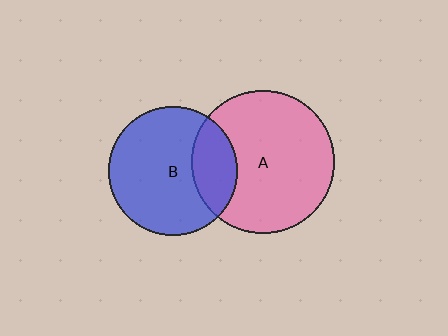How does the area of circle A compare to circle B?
Approximately 1.2 times.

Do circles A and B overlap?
Yes.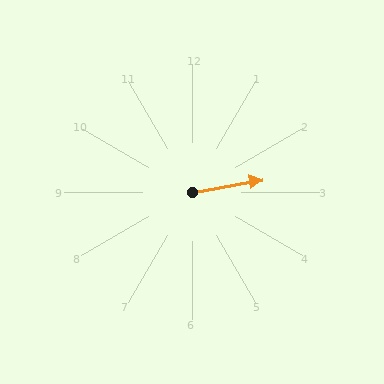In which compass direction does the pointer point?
East.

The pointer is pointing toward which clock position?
Roughly 3 o'clock.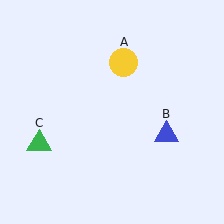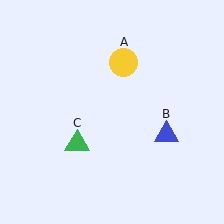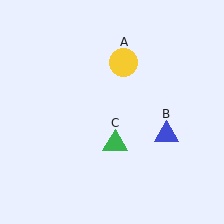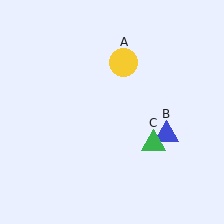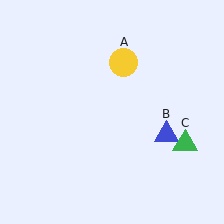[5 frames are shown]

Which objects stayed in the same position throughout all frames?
Yellow circle (object A) and blue triangle (object B) remained stationary.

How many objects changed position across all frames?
1 object changed position: green triangle (object C).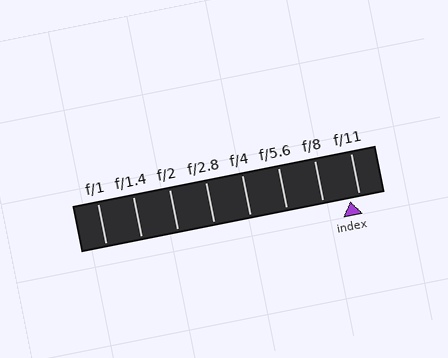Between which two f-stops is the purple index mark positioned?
The index mark is between f/8 and f/11.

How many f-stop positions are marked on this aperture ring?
There are 8 f-stop positions marked.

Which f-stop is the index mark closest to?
The index mark is closest to f/11.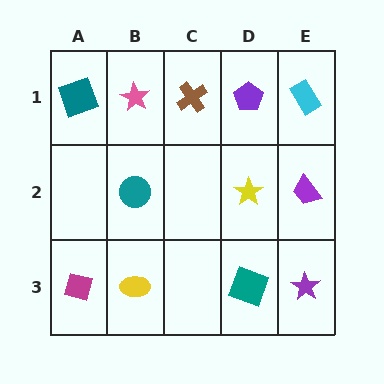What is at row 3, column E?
A purple star.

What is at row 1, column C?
A brown cross.